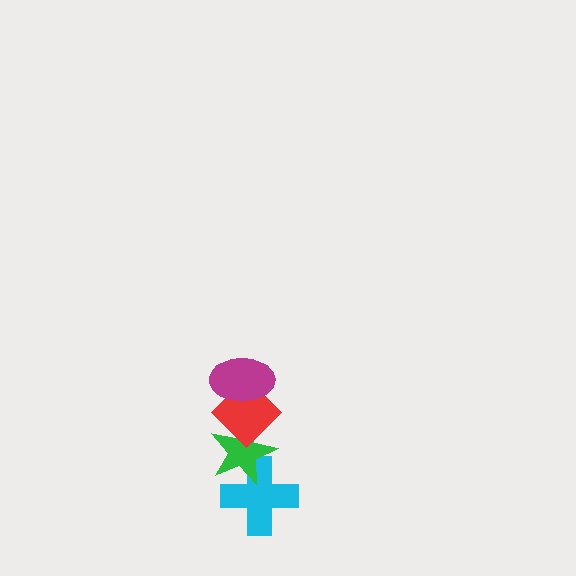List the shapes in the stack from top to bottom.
From top to bottom: the magenta ellipse, the red diamond, the green star, the cyan cross.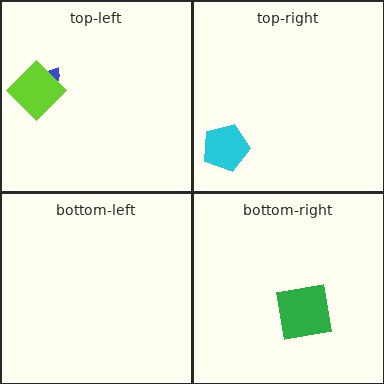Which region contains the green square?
The bottom-right region.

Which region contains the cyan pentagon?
The top-right region.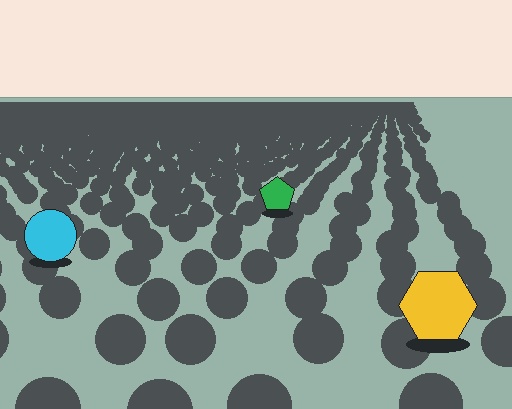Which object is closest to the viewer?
The yellow hexagon is closest. The texture marks near it are larger and more spread out.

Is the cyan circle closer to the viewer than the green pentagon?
Yes. The cyan circle is closer — you can tell from the texture gradient: the ground texture is coarser near it.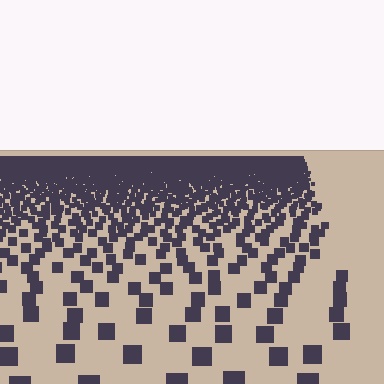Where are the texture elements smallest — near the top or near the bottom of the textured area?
Near the top.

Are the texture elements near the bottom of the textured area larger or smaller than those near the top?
Larger. Near the bottom, elements are closer to the viewer and appear at a bigger on-screen size.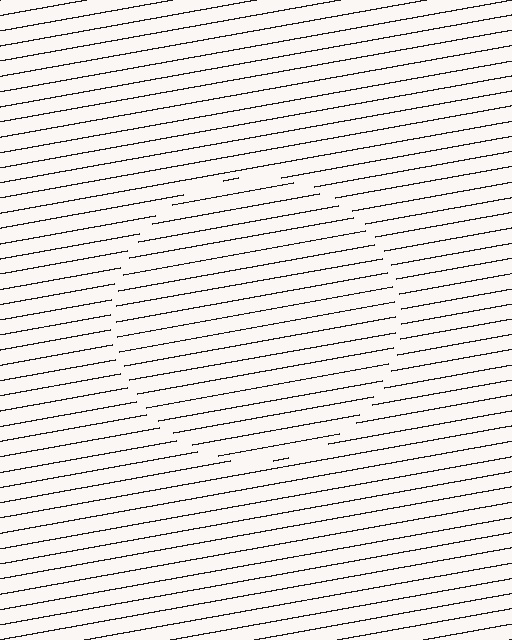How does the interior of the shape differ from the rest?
The interior of the shape contains the same grating, shifted by half a period — the contour is defined by the phase discontinuity where line-ends from the inner and outer gratings abut.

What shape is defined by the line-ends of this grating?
An illusory circle. The interior of the shape contains the same grating, shifted by half a period — the contour is defined by the phase discontinuity where line-ends from the inner and outer gratings abut.